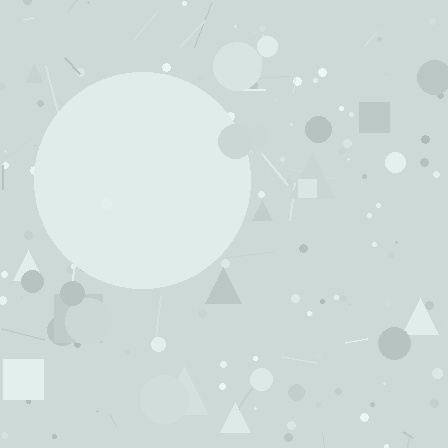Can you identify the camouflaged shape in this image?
The camouflaged shape is a circle.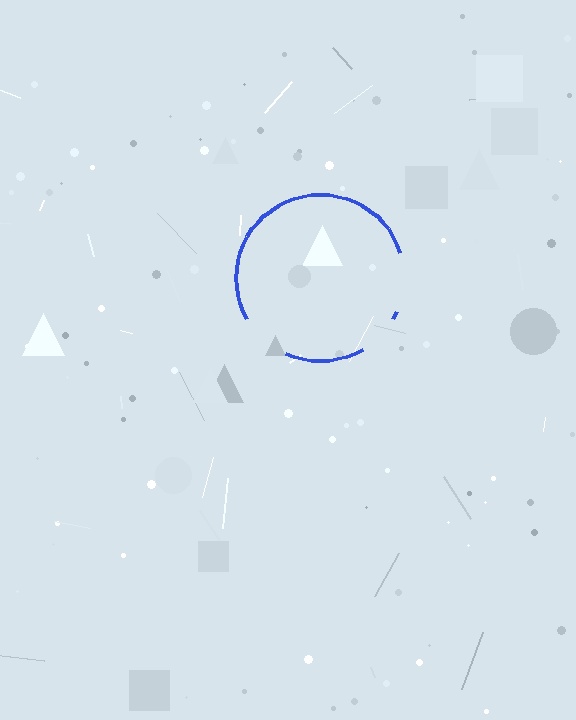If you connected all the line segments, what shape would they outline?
They would outline a circle.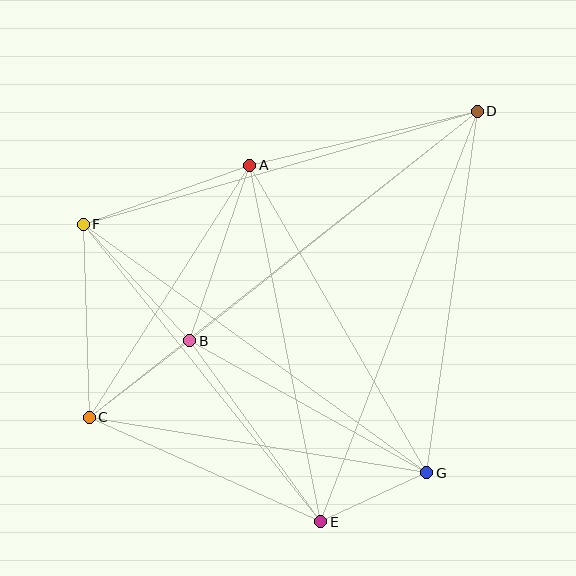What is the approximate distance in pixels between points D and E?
The distance between D and E is approximately 439 pixels.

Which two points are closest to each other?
Points E and G are closest to each other.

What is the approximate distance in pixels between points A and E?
The distance between A and E is approximately 363 pixels.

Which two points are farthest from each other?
Points C and D are farthest from each other.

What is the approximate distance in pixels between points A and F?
The distance between A and F is approximately 176 pixels.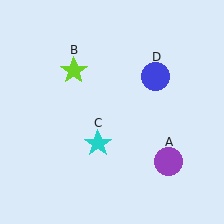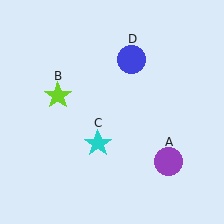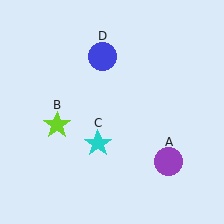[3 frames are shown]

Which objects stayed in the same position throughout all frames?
Purple circle (object A) and cyan star (object C) remained stationary.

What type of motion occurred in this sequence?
The lime star (object B), blue circle (object D) rotated counterclockwise around the center of the scene.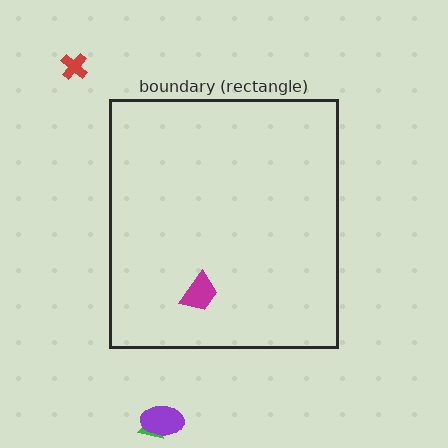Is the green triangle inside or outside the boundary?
Outside.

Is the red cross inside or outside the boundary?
Outside.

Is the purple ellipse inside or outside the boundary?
Outside.